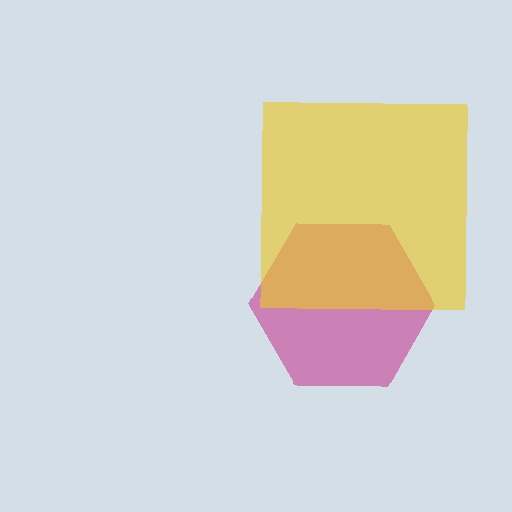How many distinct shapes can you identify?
There are 2 distinct shapes: a magenta hexagon, a yellow square.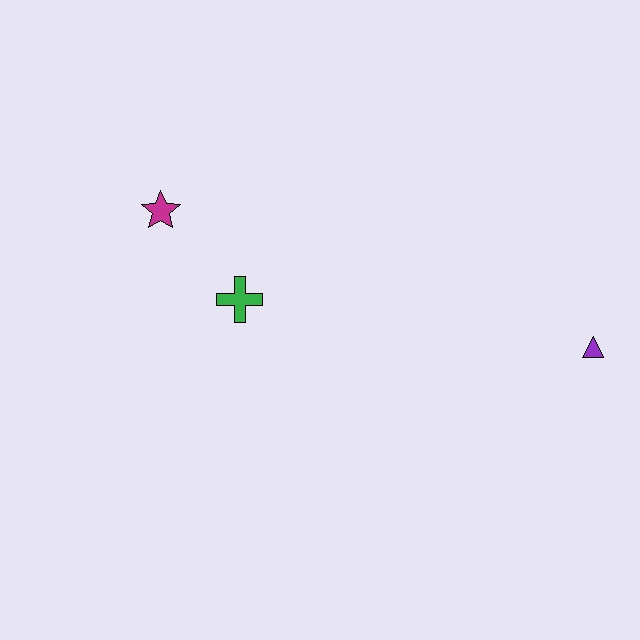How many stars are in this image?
There is 1 star.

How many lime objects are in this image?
There are no lime objects.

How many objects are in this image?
There are 3 objects.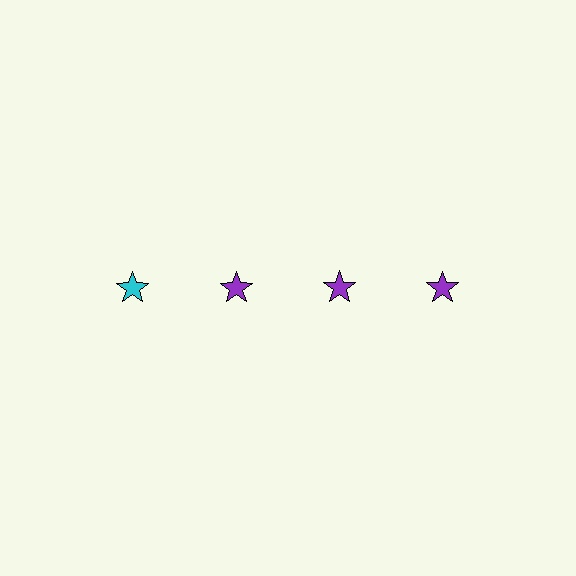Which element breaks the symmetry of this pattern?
The cyan star in the top row, leftmost column breaks the symmetry. All other shapes are purple stars.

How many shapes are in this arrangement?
There are 4 shapes arranged in a grid pattern.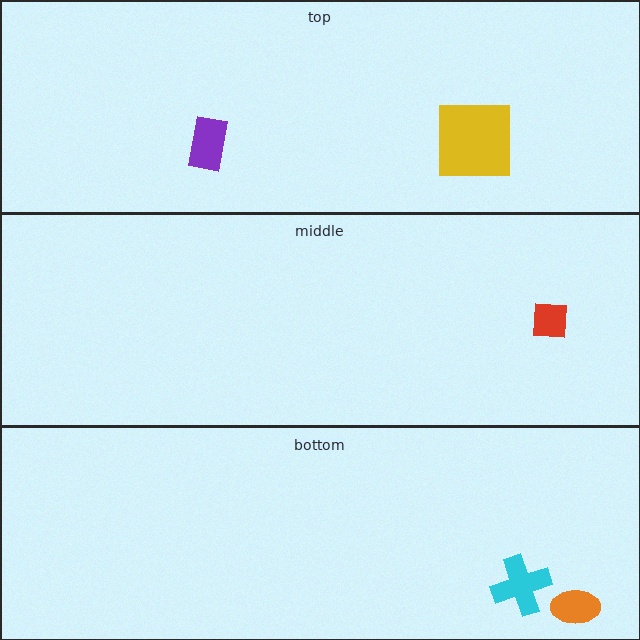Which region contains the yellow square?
The top region.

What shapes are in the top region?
The yellow square, the purple rectangle.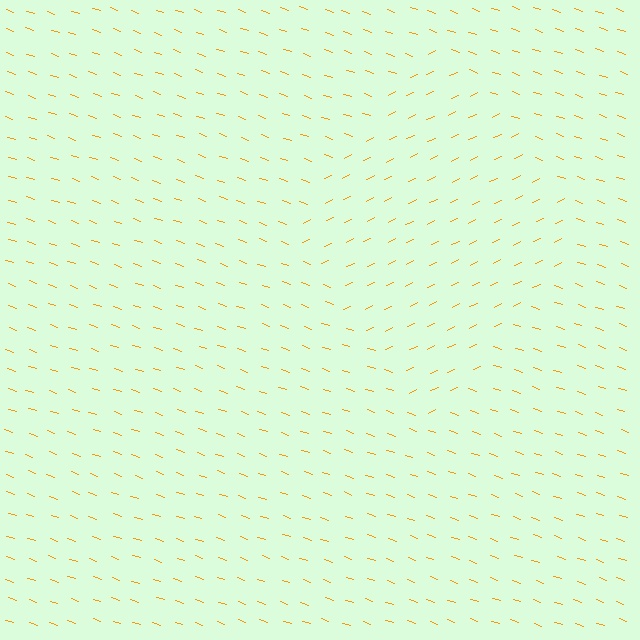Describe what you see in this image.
The image is filled with small orange line segments. A diamond region in the image has lines oriented differently from the surrounding lines, creating a visible texture boundary.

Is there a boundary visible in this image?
Yes, there is a texture boundary formed by a change in line orientation.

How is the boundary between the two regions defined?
The boundary is defined purely by a change in line orientation (approximately 45 degrees difference). All lines are the same color and thickness.